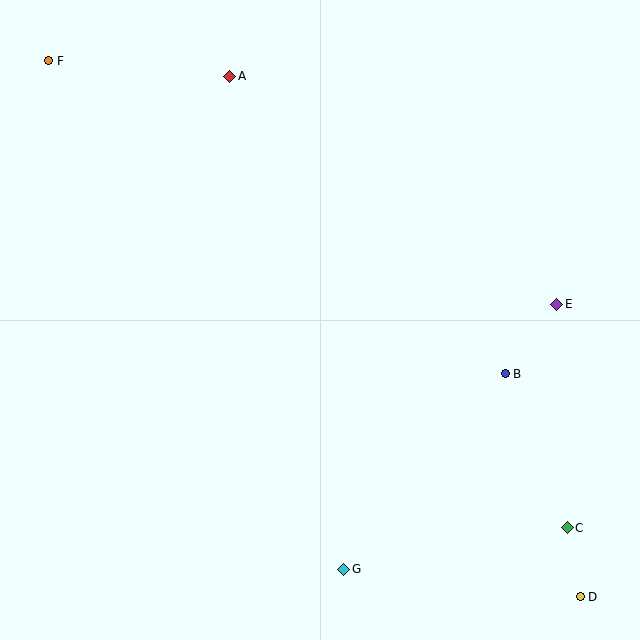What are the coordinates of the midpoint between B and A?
The midpoint between B and A is at (368, 225).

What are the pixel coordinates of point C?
Point C is at (567, 528).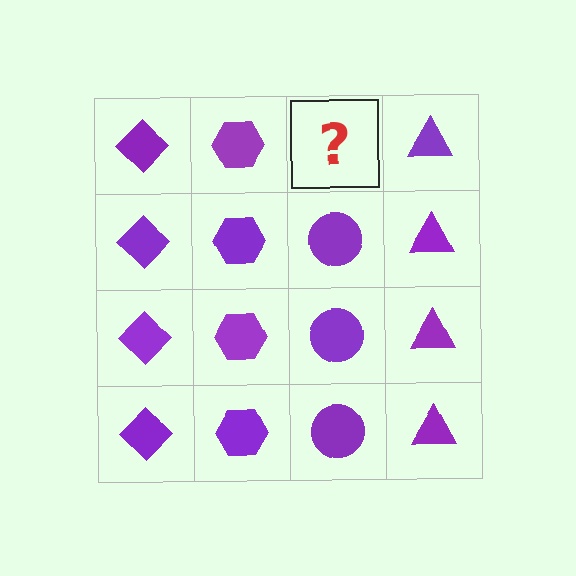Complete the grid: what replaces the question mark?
The question mark should be replaced with a purple circle.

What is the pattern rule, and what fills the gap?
The rule is that each column has a consistent shape. The gap should be filled with a purple circle.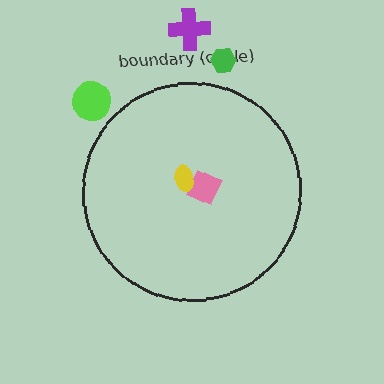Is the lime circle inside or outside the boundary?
Outside.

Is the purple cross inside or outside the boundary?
Outside.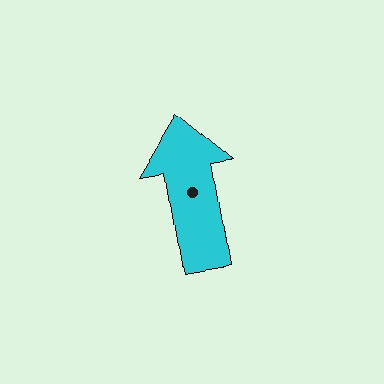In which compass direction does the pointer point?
North.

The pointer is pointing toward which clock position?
Roughly 12 o'clock.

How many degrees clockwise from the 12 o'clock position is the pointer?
Approximately 351 degrees.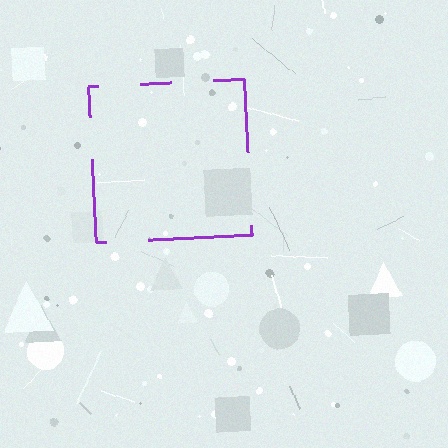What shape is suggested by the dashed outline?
The dashed outline suggests a square.